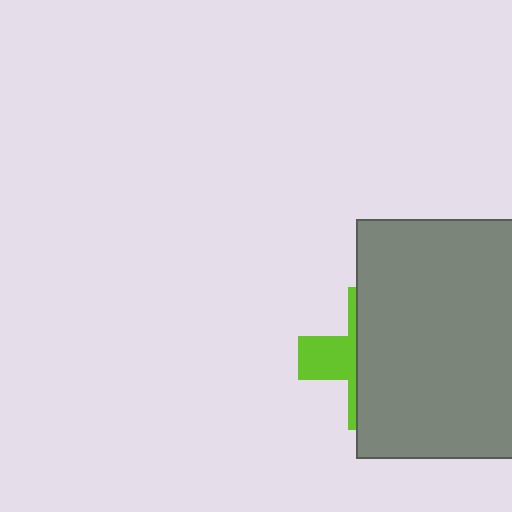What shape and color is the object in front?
The object in front is a gray rectangle.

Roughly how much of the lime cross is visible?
A small part of it is visible (roughly 31%).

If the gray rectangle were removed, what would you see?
You would see the complete lime cross.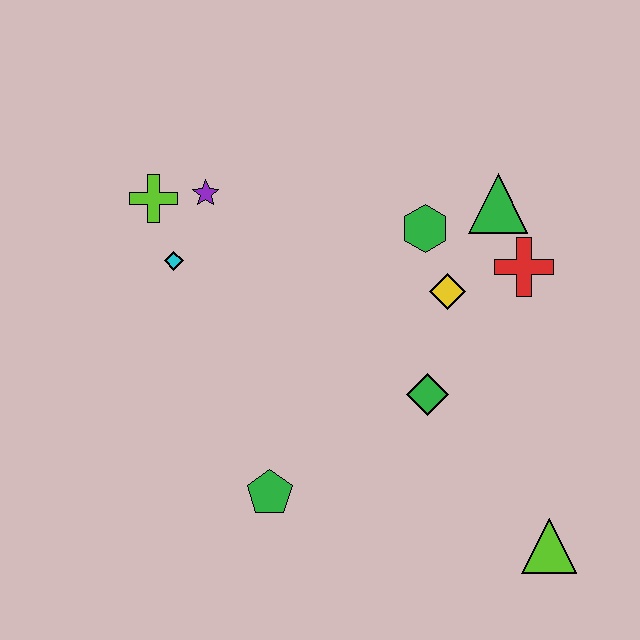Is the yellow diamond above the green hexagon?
No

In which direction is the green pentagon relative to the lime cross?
The green pentagon is below the lime cross.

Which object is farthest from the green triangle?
The green pentagon is farthest from the green triangle.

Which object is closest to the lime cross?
The purple star is closest to the lime cross.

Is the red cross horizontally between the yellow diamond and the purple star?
No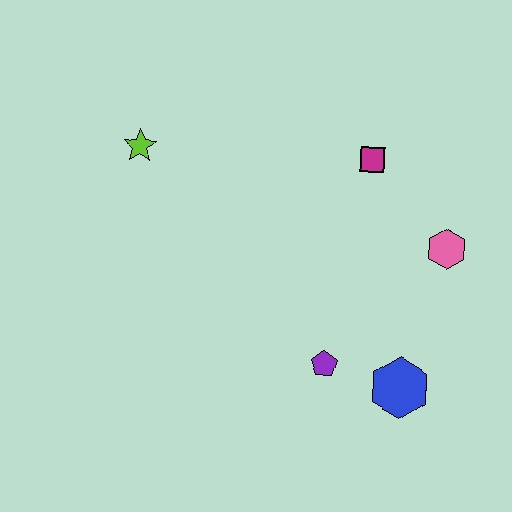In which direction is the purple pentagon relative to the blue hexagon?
The purple pentagon is to the left of the blue hexagon.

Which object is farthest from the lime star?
The blue hexagon is farthest from the lime star.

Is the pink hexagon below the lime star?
Yes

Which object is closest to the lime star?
The magenta square is closest to the lime star.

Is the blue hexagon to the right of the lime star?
Yes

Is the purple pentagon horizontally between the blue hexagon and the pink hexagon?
No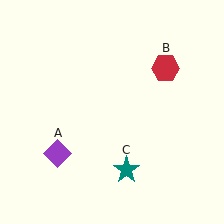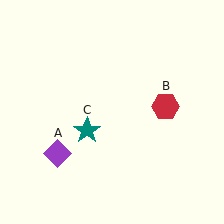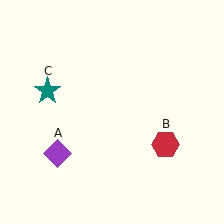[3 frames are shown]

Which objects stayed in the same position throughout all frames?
Purple diamond (object A) remained stationary.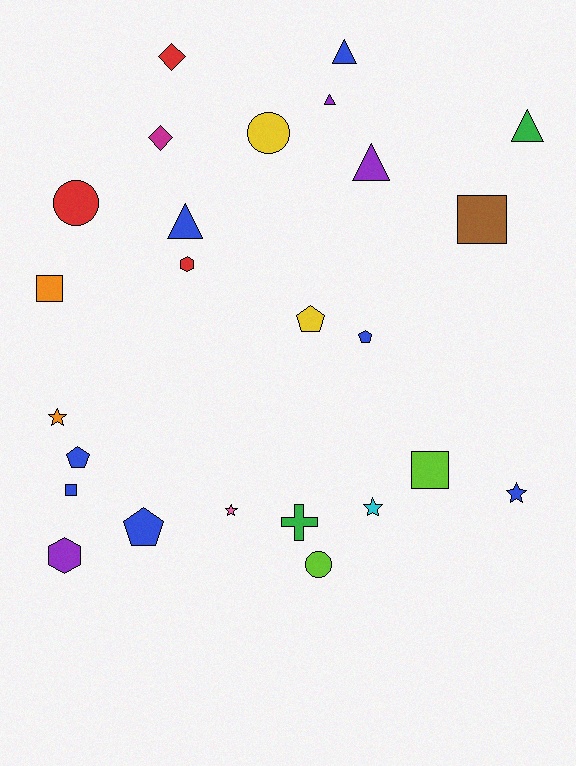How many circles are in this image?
There are 3 circles.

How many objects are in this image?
There are 25 objects.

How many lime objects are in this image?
There are 2 lime objects.